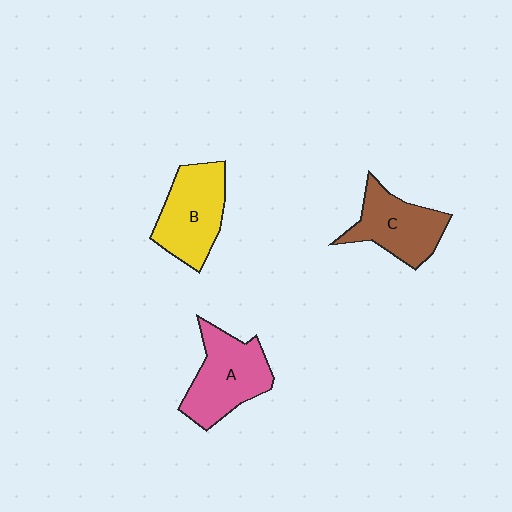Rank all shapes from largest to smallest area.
From largest to smallest: A (pink), B (yellow), C (brown).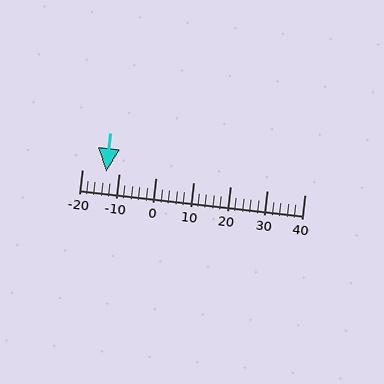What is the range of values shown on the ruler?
The ruler shows values from -20 to 40.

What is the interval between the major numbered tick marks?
The major tick marks are spaced 10 units apart.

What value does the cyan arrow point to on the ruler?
The cyan arrow points to approximately -14.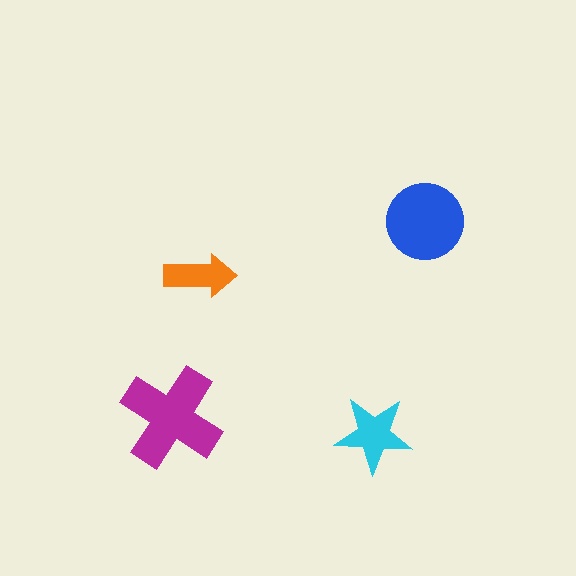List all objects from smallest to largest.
The orange arrow, the cyan star, the blue circle, the magenta cross.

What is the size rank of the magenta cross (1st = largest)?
1st.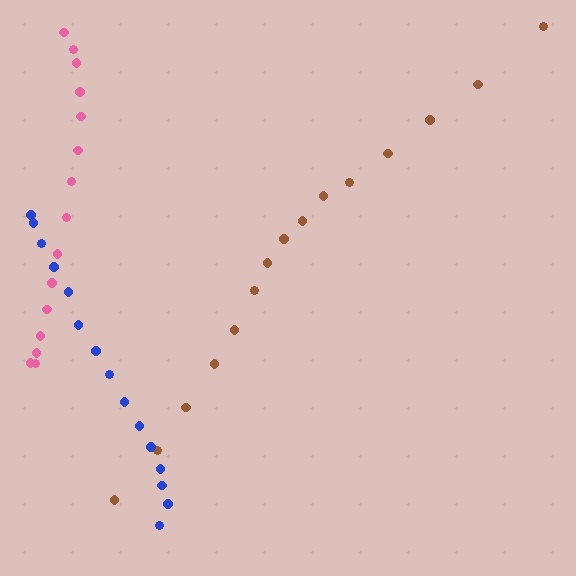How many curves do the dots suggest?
There are 3 distinct paths.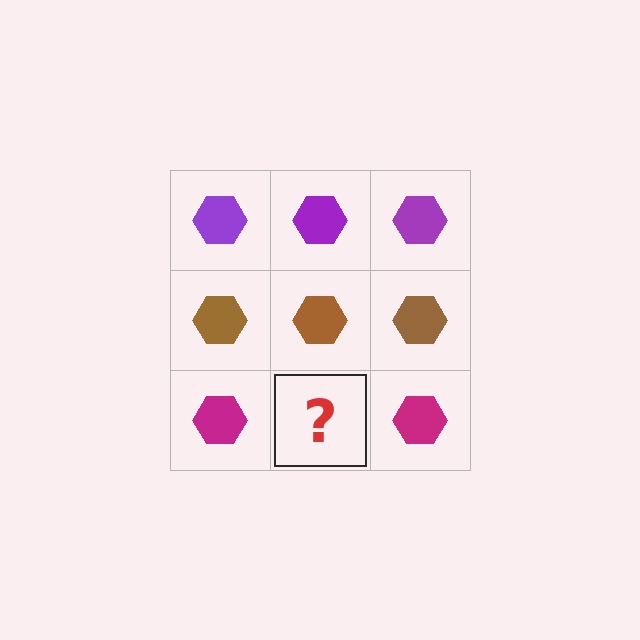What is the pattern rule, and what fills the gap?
The rule is that each row has a consistent color. The gap should be filled with a magenta hexagon.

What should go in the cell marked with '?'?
The missing cell should contain a magenta hexagon.